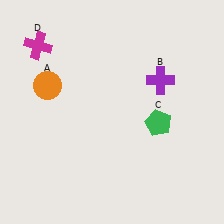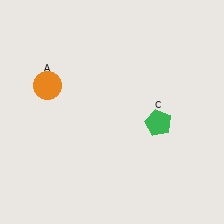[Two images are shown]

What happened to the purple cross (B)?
The purple cross (B) was removed in Image 2. It was in the top-right area of Image 1.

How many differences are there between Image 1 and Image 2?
There are 2 differences between the two images.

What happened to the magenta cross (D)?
The magenta cross (D) was removed in Image 2. It was in the top-left area of Image 1.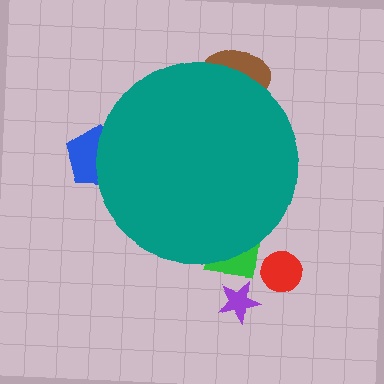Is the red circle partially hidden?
No, the red circle is fully visible.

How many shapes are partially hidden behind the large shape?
3 shapes are partially hidden.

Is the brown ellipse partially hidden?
Yes, the brown ellipse is partially hidden behind the teal circle.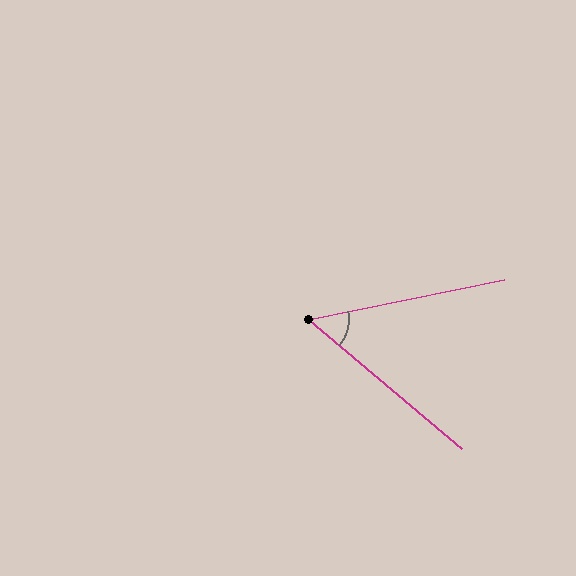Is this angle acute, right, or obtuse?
It is acute.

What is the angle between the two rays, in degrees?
Approximately 52 degrees.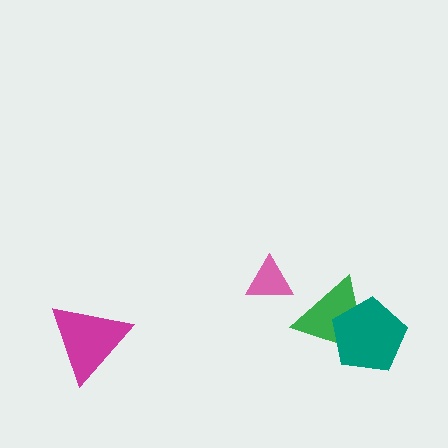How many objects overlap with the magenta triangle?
0 objects overlap with the magenta triangle.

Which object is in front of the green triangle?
The teal pentagon is in front of the green triangle.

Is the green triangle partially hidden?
Yes, it is partially covered by another shape.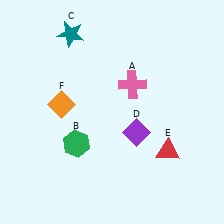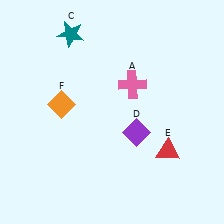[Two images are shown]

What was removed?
The green hexagon (B) was removed in Image 2.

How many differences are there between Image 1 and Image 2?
There is 1 difference between the two images.